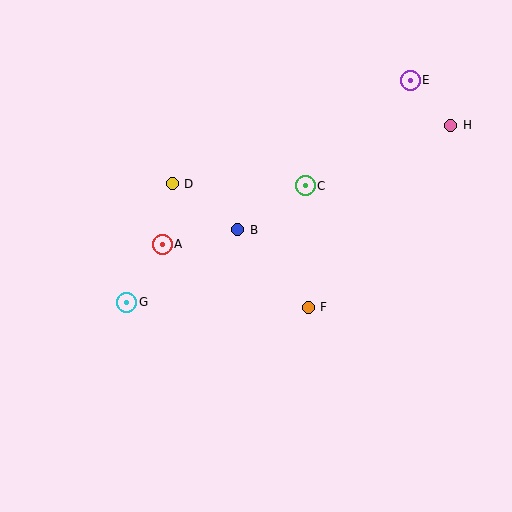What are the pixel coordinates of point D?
Point D is at (172, 184).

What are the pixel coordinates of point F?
Point F is at (308, 307).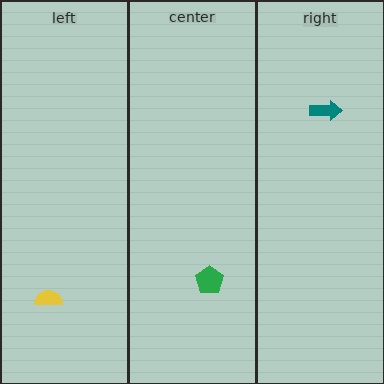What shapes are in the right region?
The teal arrow.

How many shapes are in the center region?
1.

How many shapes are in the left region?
1.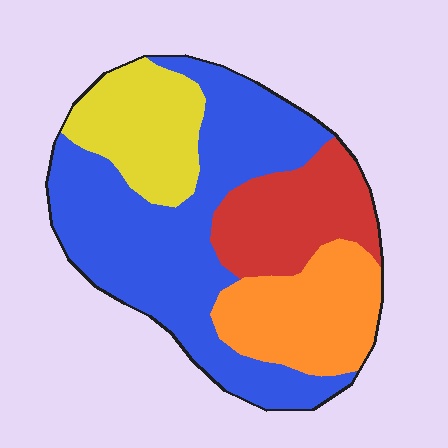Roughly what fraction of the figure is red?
Red takes up about one sixth (1/6) of the figure.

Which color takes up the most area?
Blue, at roughly 45%.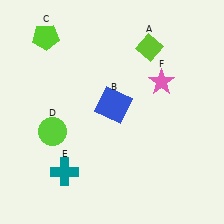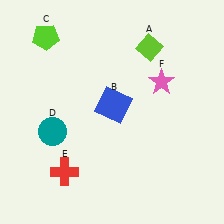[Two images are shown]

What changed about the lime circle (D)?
In Image 1, D is lime. In Image 2, it changed to teal.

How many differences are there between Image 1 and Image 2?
There are 2 differences between the two images.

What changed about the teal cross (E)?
In Image 1, E is teal. In Image 2, it changed to red.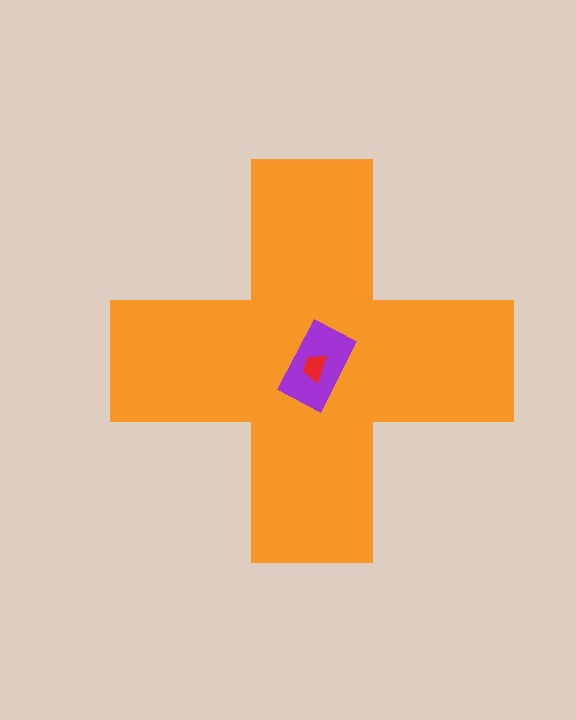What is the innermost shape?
The red trapezoid.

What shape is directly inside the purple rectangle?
The red trapezoid.